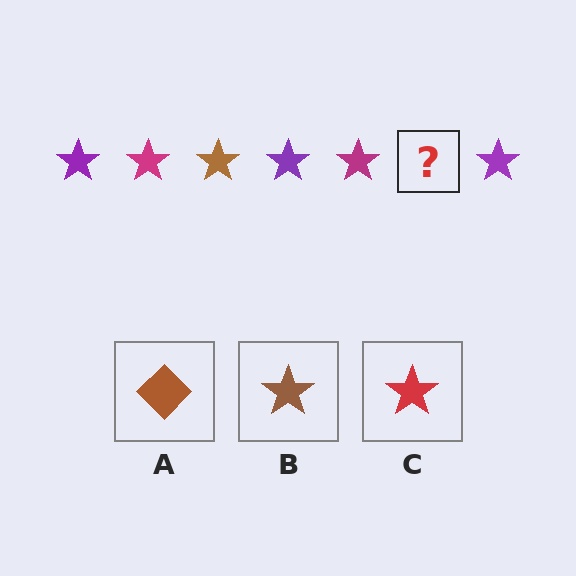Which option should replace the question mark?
Option B.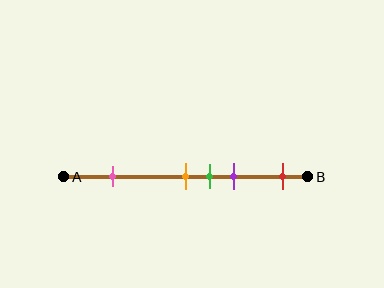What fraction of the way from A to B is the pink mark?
The pink mark is approximately 20% (0.2) of the way from A to B.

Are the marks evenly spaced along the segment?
No, the marks are not evenly spaced.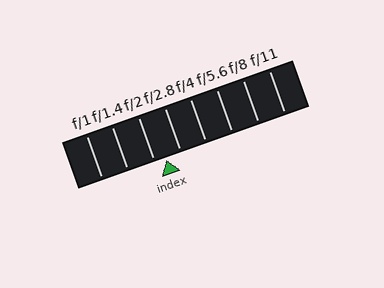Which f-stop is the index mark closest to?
The index mark is closest to f/2.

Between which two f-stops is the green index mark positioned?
The index mark is between f/2 and f/2.8.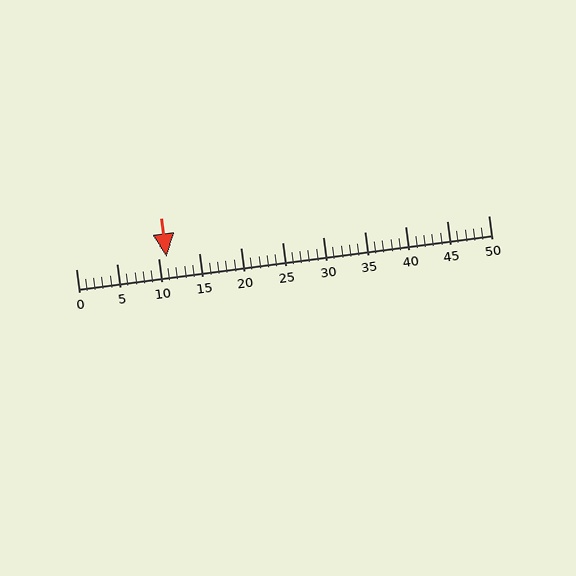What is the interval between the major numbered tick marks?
The major tick marks are spaced 5 units apart.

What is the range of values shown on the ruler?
The ruler shows values from 0 to 50.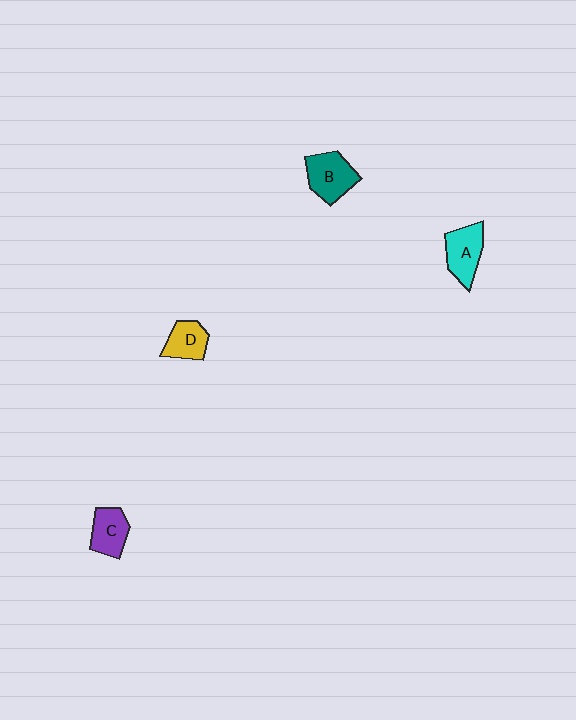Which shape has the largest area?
Shape B (teal).